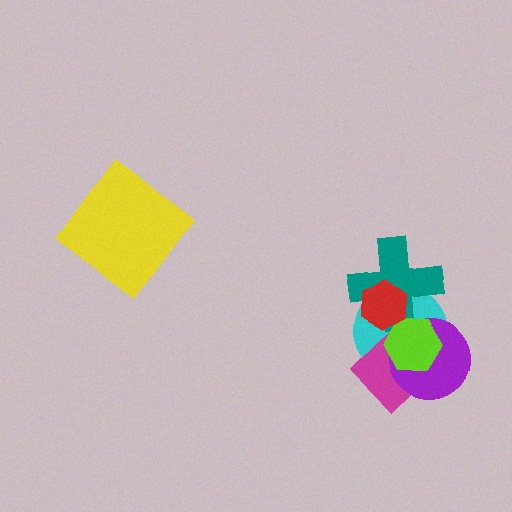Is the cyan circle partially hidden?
Yes, it is partially covered by another shape.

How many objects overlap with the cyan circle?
5 objects overlap with the cyan circle.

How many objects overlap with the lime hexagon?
5 objects overlap with the lime hexagon.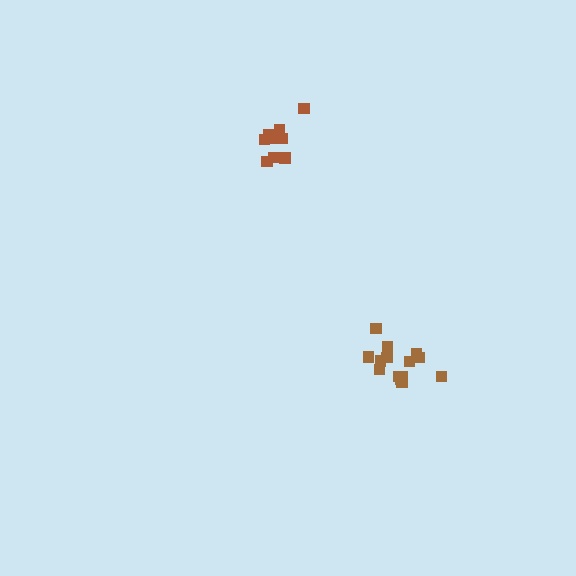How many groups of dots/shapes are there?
There are 2 groups.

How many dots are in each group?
Group 1: 14 dots, Group 2: 9 dots (23 total).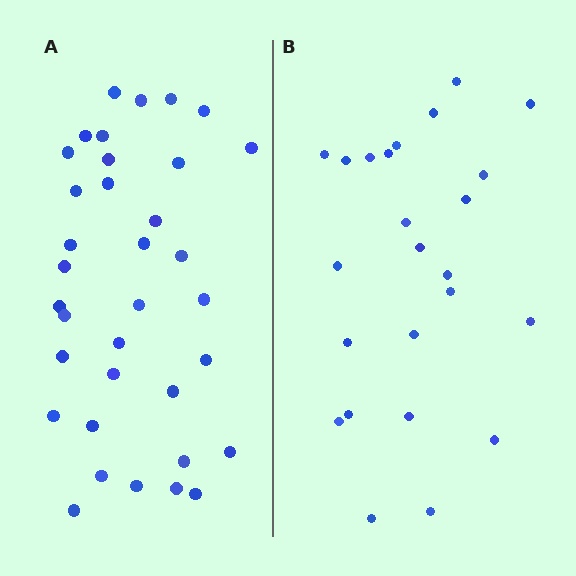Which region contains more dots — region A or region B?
Region A (the left region) has more dots.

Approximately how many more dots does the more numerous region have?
Region A has roughly 12 or so more dots than region B.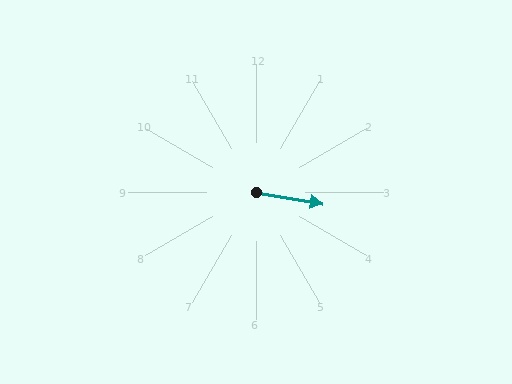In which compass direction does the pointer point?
East.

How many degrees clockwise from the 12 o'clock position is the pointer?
Approximately 100 degrees.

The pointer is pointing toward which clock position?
Roughly 3 o'clock.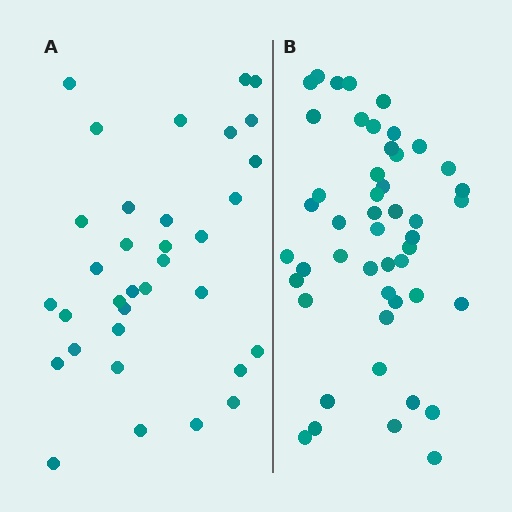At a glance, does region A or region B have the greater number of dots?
Region B (the right region) has more dots.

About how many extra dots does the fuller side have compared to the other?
Region B has approximately 15 more dots than region A.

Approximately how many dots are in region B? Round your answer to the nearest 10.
About 50 dots. (The exact count is 48, which rounds to 50.)